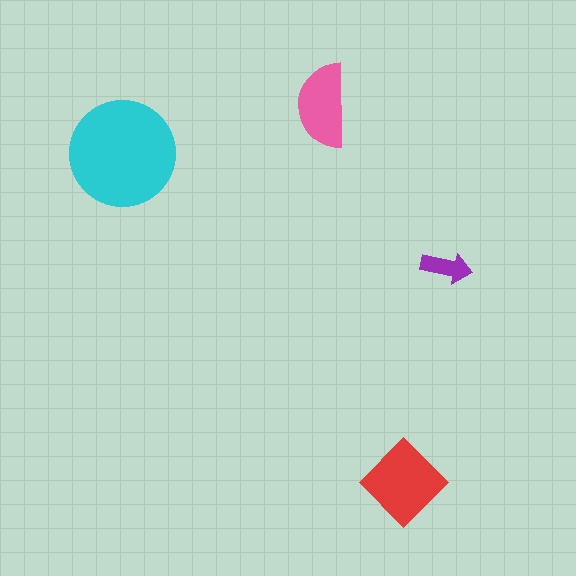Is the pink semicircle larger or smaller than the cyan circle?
Smaller.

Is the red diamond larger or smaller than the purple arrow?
Larger.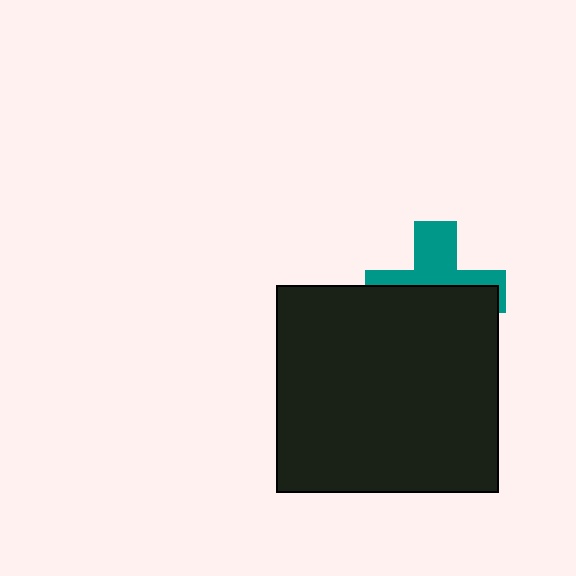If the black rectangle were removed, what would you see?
You would see the complete teal cross.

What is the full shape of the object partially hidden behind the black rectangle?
The partially hidden object is a teal cross.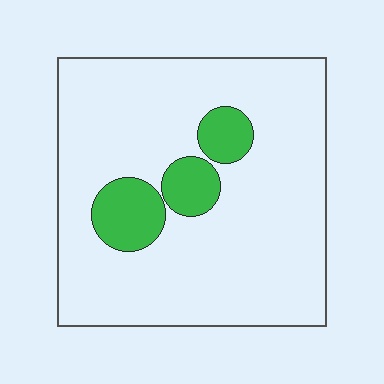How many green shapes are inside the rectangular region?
3.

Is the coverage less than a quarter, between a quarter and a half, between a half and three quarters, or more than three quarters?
Less than a quarter.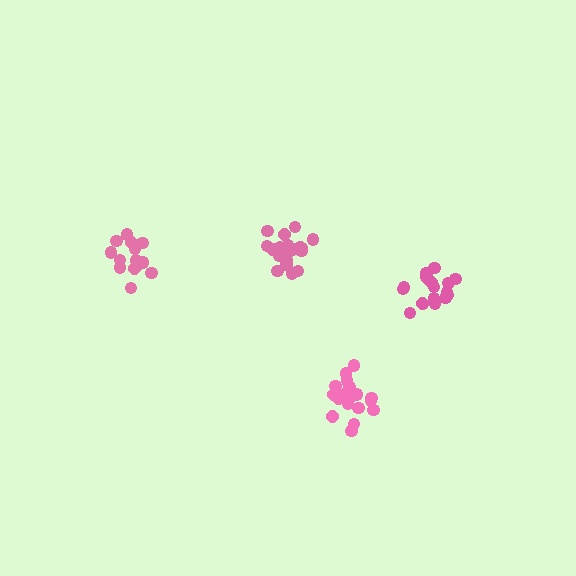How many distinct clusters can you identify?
There are 4 distinct clusters.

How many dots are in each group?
Group 1: 20 dots, Group 2: 19 dots, Group 3: 19 dots, Group 4: 14 dots (72 total).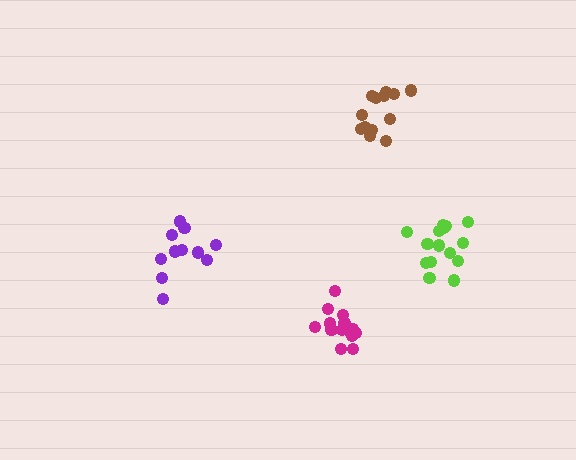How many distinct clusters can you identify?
There are 4 distinct clusters.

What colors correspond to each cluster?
The clusters are colored: magenta, lime, purple, brown.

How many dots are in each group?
Group 1: 15 dots, Group 2: 15 dots, Group 3: 11 dots, Group 4: 13 dots (54 total).